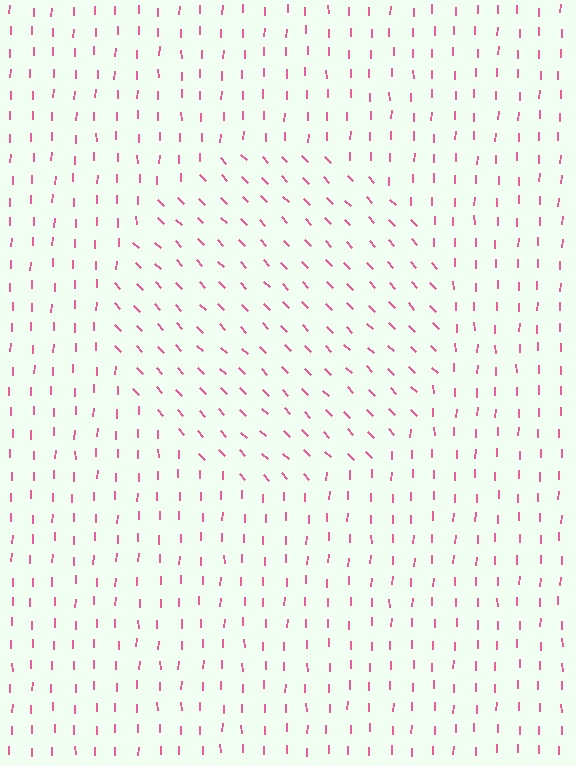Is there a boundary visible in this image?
Yes, there is a texture boundary formed by a change in line orientation.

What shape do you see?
I see a circle.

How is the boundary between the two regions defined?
The boundary is defined purely by a change in line orientation (approximately 45 degrees difference). All lines are the same color and thickness.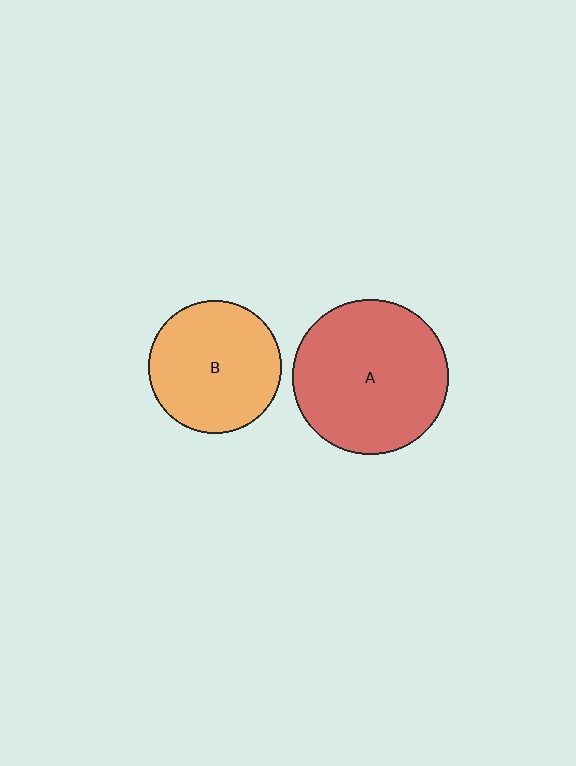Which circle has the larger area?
Circle A (red).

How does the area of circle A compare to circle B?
Approximately 1.4 times.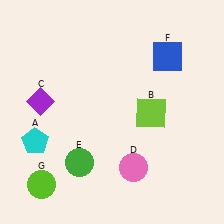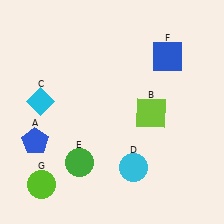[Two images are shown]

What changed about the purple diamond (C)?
In Image 1, C is purple. In Image 2, it changed to cyan.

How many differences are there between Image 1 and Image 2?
There are 3 differences between the two images.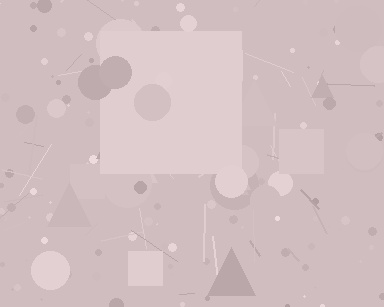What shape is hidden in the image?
A square is hidden in the image.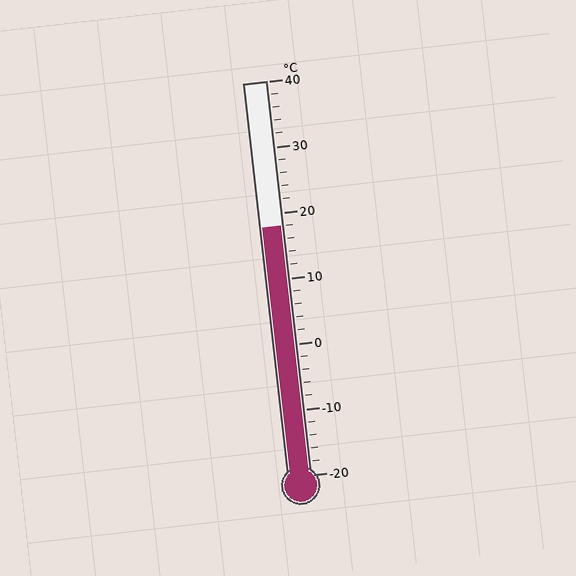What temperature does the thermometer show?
The thermometer shows approximately 18°C.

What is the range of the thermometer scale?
The thermometer scale ranges from -20°C to 40°C.